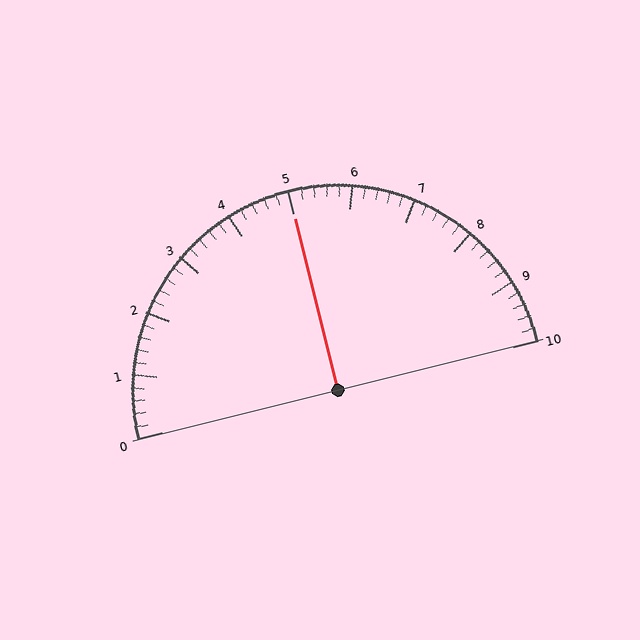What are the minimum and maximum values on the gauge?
The gauge ranges from 0 to 10.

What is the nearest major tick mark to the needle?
The nearest major tick mark is 5.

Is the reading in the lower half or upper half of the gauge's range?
The reading is in the upper half of the range (0 to 10).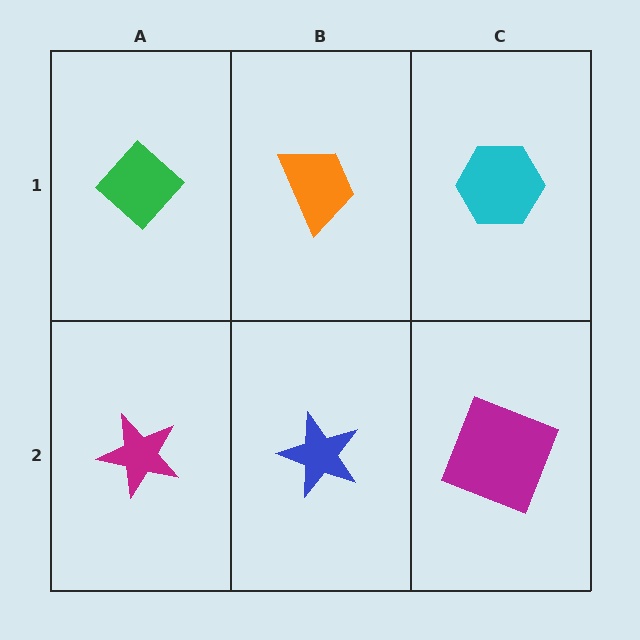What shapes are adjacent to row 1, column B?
A blue star (row 2, column B), a green diamond (row 1, column A), a cyan hexagon (row 1, column C).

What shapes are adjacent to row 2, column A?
A green diamond (row 1, column A), a blue star (row 2, column B).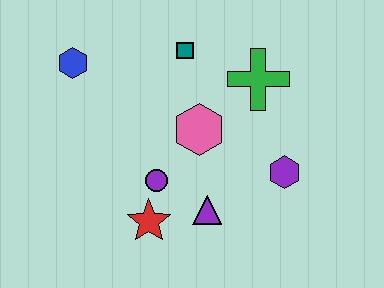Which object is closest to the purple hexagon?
The purple triangle is closest to the purple hexagon.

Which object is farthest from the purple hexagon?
The blue hexagon is farthest from the purple hexagon.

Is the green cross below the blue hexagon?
Yes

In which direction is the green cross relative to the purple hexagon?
The green cross is above the purple hexagon.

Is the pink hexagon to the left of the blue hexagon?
No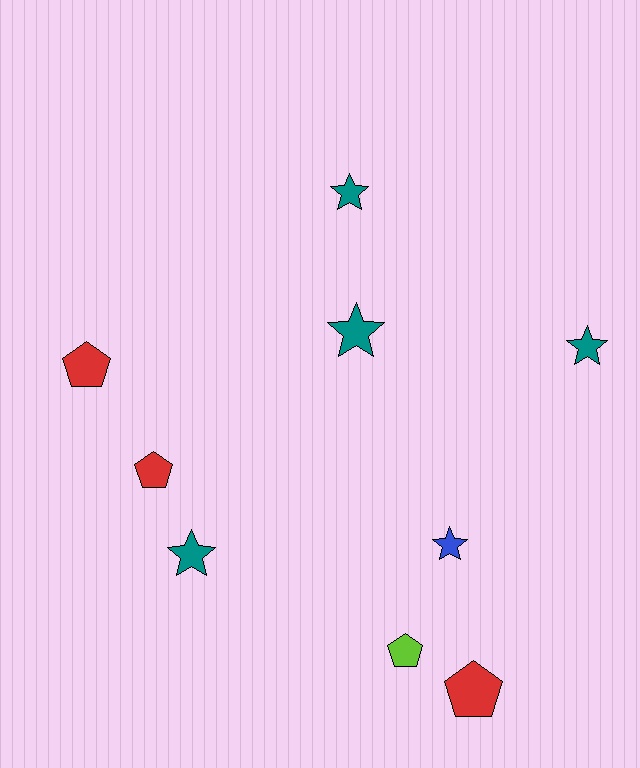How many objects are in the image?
There are 9 objects.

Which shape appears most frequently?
Star, with 5 objects.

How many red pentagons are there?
There are 3 red pentagons.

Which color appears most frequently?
Teal, with 4 objects.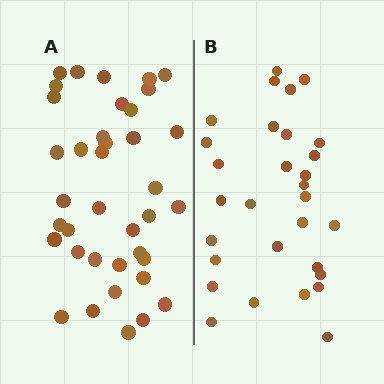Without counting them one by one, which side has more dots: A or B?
Region A (the left region) has more dots.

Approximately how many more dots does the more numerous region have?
Region A has roughly 8 or so more dots than region B.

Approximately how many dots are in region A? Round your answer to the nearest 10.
About 40 dots. (The exact count is 38, which rounds to 40.)